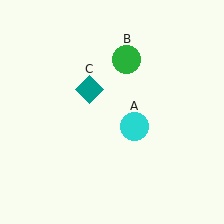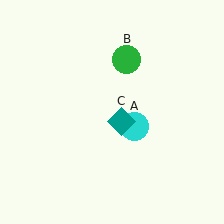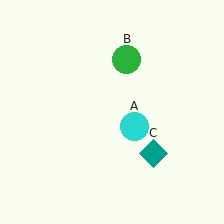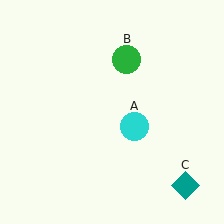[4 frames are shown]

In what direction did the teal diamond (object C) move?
The teal diamond (object C) moved down and to the right.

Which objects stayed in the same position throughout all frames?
Cyan circle (object A) and green circle (object B) remained stationary.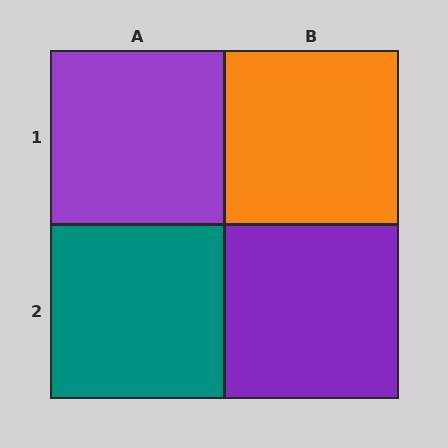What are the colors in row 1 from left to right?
Purple, orange.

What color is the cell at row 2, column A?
Teal.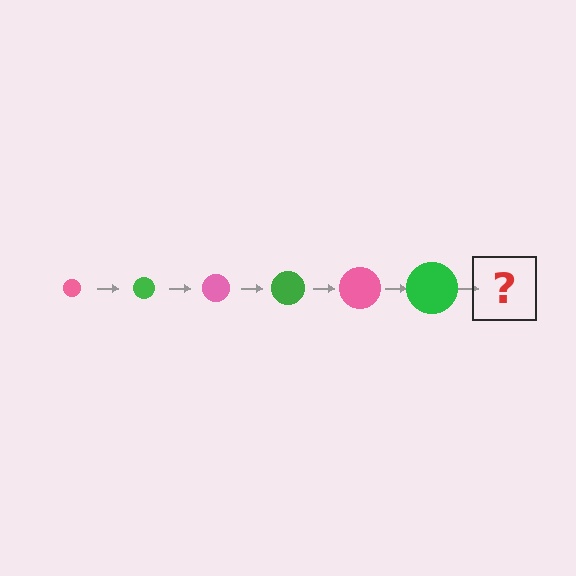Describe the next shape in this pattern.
It should be a pink circle, larger than the previous one.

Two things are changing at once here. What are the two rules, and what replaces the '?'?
The two rules are that the circle grows larger each step and the color cycles through pink and green. The '?' should be a pink circle, larger than the previous one.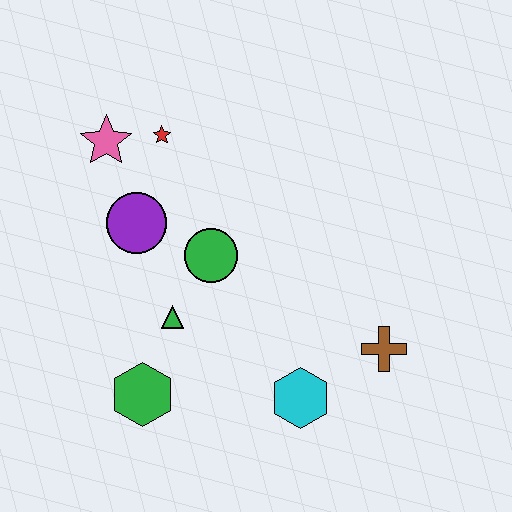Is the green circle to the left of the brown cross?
Yes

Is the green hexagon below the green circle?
Yes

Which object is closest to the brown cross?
The cyan hexagon is closest to the brown cross.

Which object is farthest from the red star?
The brown cross is farthest from the red star.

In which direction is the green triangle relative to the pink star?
The green triangle is below the pink star.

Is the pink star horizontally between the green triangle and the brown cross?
No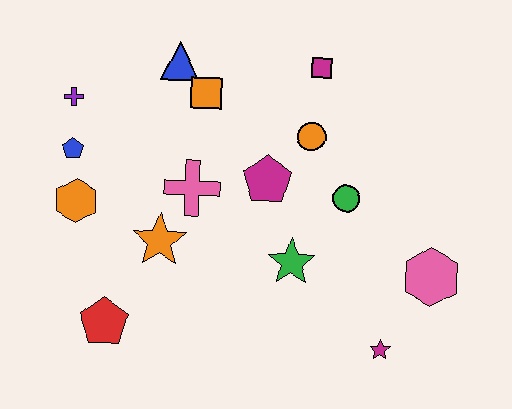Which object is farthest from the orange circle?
The red pentagon is farthest from the orange circle.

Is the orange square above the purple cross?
Yes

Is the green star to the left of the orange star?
No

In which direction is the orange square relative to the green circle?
The orange square is to the left of the green circle.